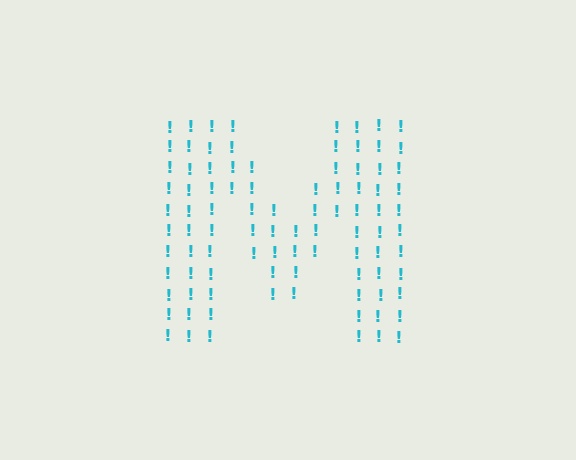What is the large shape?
The large shape is the letter M.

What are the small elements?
The small elements are exclamation marks.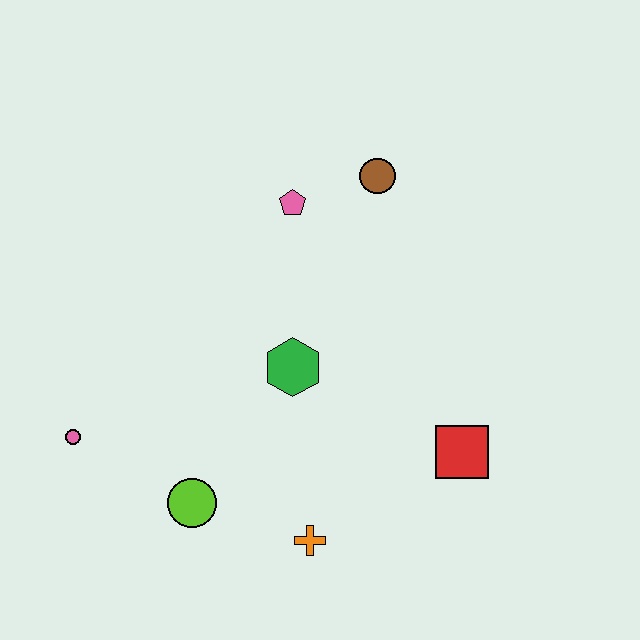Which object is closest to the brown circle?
The pink pentagon is closest to the brown circle.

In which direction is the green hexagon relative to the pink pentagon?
The green hexagon is below the pink pentagon.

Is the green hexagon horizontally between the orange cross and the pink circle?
Yes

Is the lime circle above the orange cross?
Yes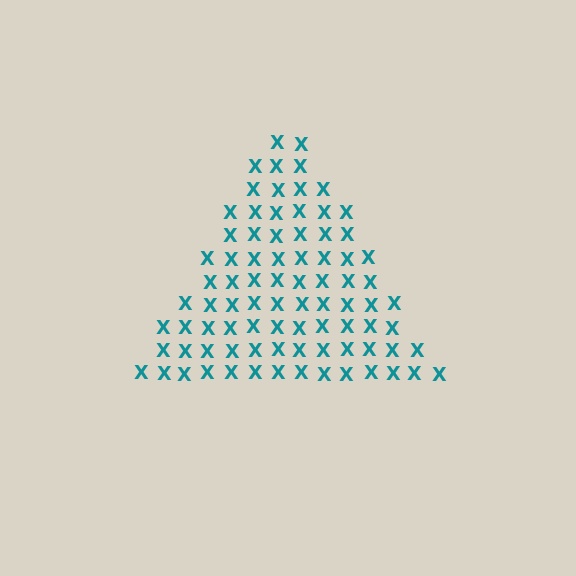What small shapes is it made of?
It is made of small letter X's.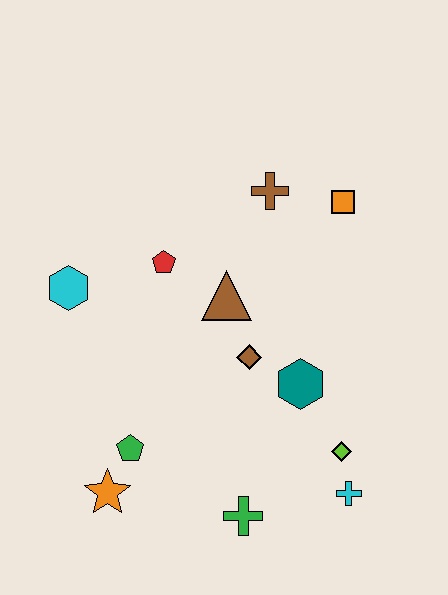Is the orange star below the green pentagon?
Yes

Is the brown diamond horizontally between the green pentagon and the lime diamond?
Yes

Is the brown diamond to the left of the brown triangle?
No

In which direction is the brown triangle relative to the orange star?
The brown triangle is above the orange star.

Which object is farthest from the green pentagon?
The orange square is farthest from the green pentagon.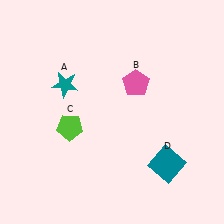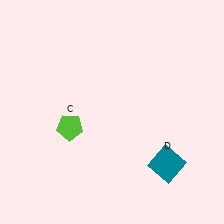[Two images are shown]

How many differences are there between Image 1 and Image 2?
There are 2 differences between the two images.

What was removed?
The pink pentagon (B), the teal star (A) were removed in Image 2.